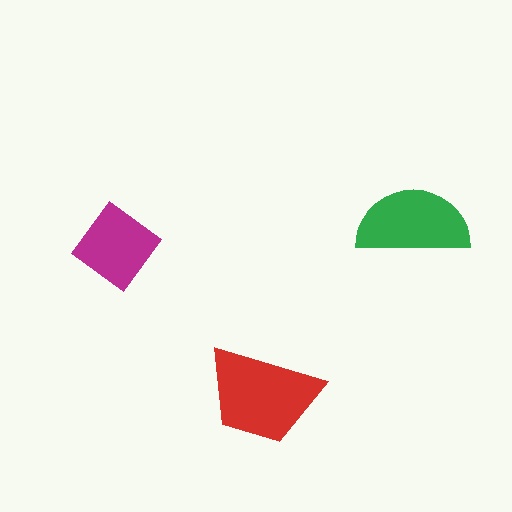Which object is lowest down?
The red trapezoid is bottommost.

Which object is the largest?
The red trapezoid.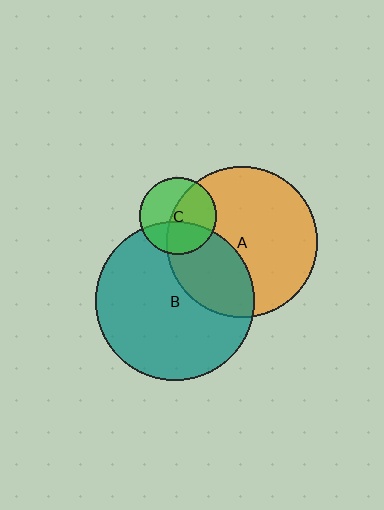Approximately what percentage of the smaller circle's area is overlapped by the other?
Approximately 35%.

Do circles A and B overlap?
Yes.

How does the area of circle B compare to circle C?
Approximately 4.3 times.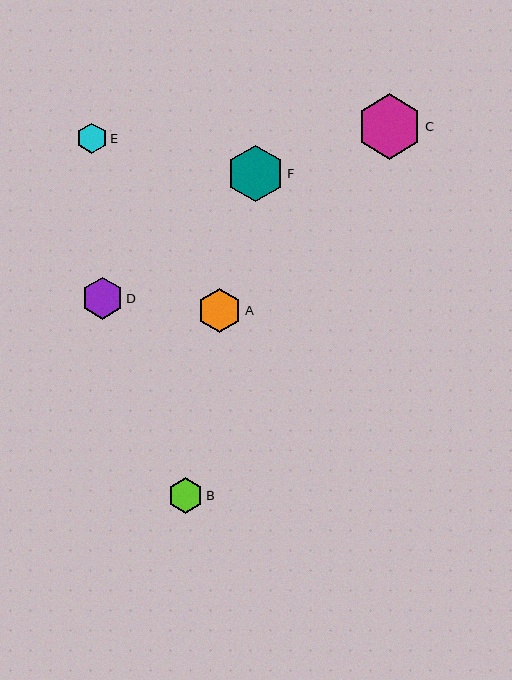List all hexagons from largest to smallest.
From largest to smallest: C, F, A, D, B, E.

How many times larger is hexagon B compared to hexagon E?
Hexagon B is approximately 1.2 times the size of hexagon E.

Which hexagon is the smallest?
Hexagon E is the smallest with a size of approximately 30 pixels.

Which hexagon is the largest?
Hexagon C is the largest with a size of approximately 66 pixels.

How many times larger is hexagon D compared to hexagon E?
Hexagon D is approximately 1.4 times the size of hexagon E.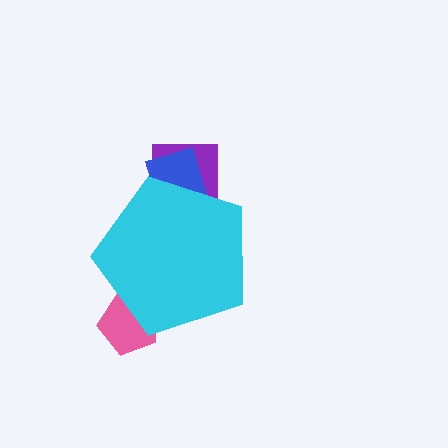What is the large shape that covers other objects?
A cyan pentagon.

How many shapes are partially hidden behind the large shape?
3 shapes are partially hidden.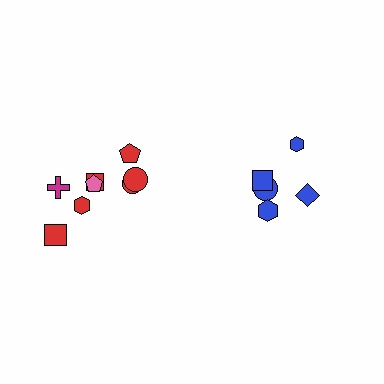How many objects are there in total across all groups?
There are 13 objects.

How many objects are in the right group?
There are 5 objects.